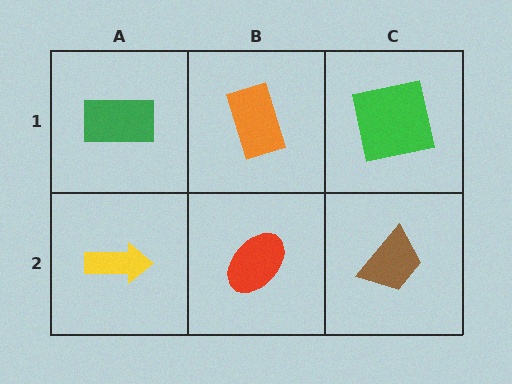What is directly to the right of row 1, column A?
An orange rectangle.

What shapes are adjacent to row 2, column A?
A green rectangle (row 1, column A), a red ellipse (row 2, column B).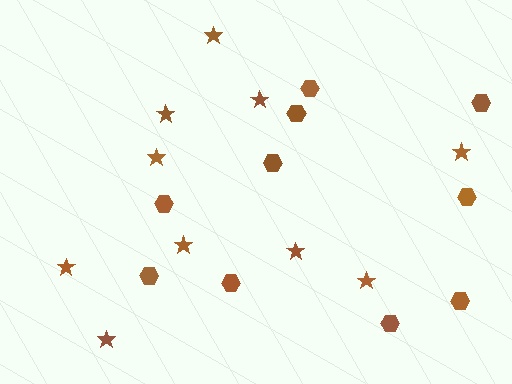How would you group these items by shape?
There are 2 groups: one group of hexagons (10) and one group of stars (10).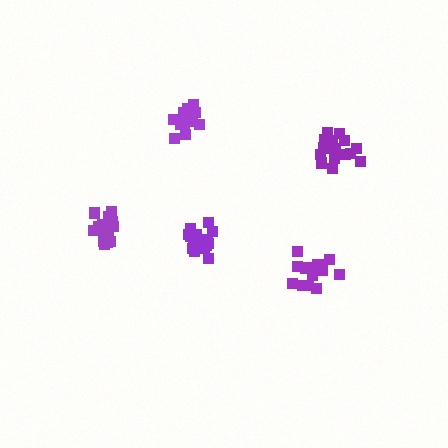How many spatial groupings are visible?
There are 5 spatial groupings.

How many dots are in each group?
Group 1: 17 dots, Group 2: 13 dots, Group 3: 16 dots, Group 4: 16 dots, Group 5: 16 dots (78 total).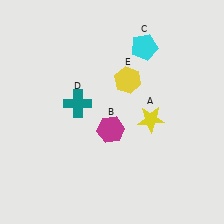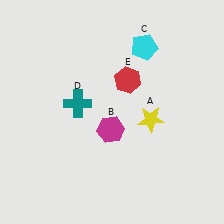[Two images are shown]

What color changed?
The hexagon (E) changed from yellow in Image 1 to red in Image 2.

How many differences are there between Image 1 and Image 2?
There is 1 difference between the two images.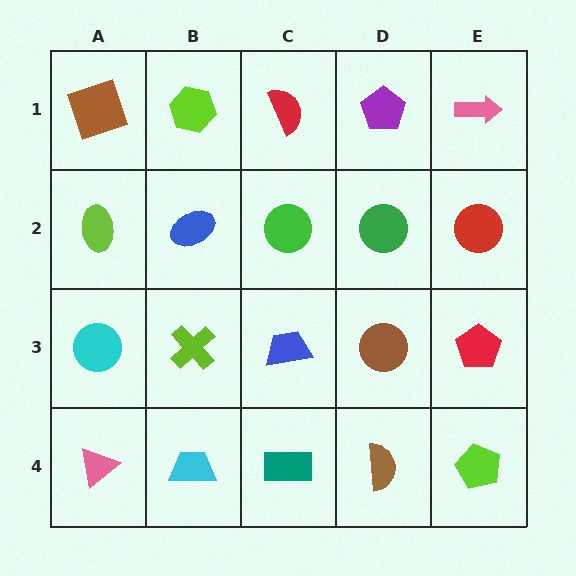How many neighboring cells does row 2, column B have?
4.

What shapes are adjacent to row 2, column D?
A purple pentagon (row 1, column D), a brown circle (row 3, column D), a green circle (row 2, column C), a red circle (row 2, column E).